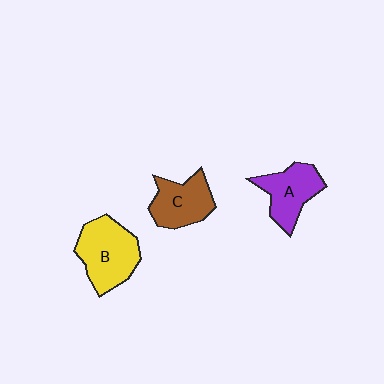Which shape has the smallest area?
Shape C (brown).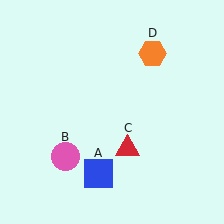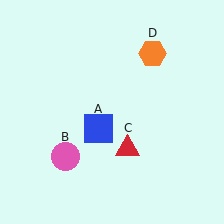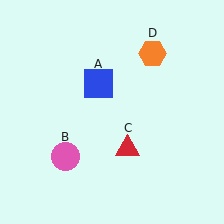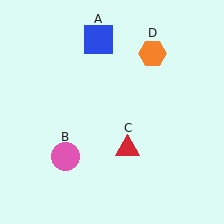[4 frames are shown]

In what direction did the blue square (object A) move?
The blue square (object A) moved up.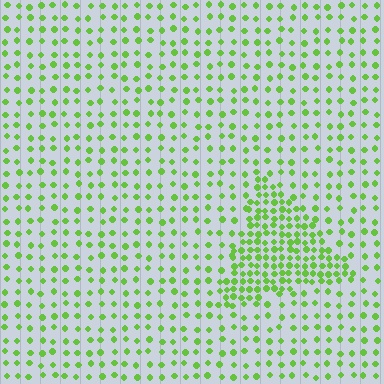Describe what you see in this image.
The image contains small lime elements arranged at two different densities. A triangle-shaped region is visible where the elements are more densely packed than the surrounding area.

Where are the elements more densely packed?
The elements are more densely packed inside the triangle boundary.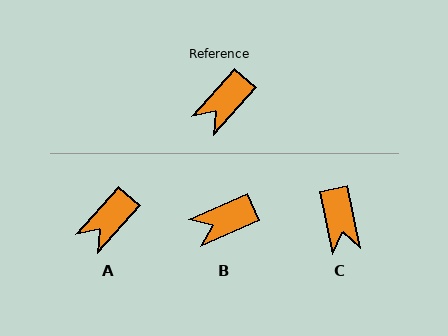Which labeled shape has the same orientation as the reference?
A.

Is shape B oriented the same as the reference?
No, it is off by about 24 degrees.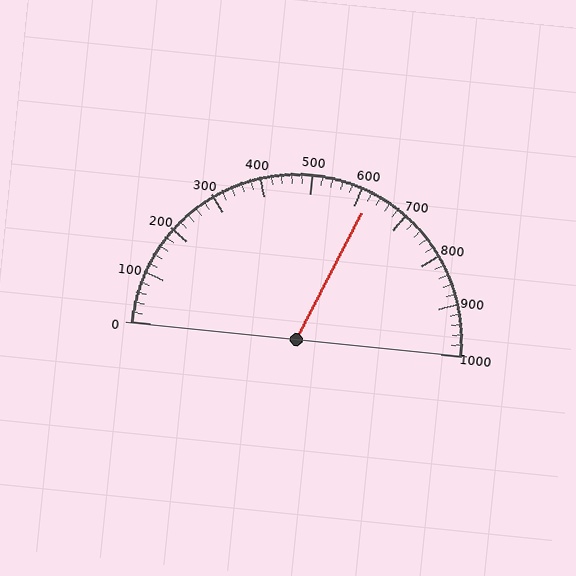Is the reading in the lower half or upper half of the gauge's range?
The reading is in the upper half of the range (0 to 1000).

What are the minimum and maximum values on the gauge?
The gauge ranges from 0 to 1000.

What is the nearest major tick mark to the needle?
The nearest major tick mark is 600.